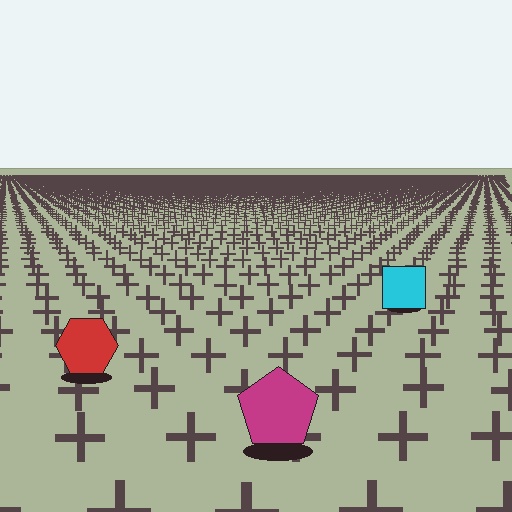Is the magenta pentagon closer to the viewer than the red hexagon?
Yes. The magenta pentagon is closer — you can tell from the texture gradient: the ground texture is coarser near it.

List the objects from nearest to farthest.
From nearest to farthest: the magenta pentagon, the red hexagon, the cyan square.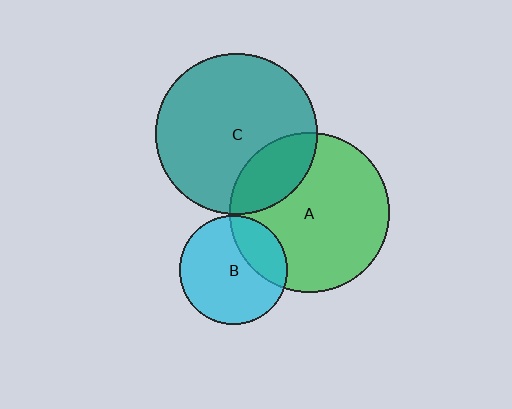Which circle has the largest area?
Circle C (teal).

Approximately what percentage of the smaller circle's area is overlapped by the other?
Approximately 20%.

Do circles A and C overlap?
Yes.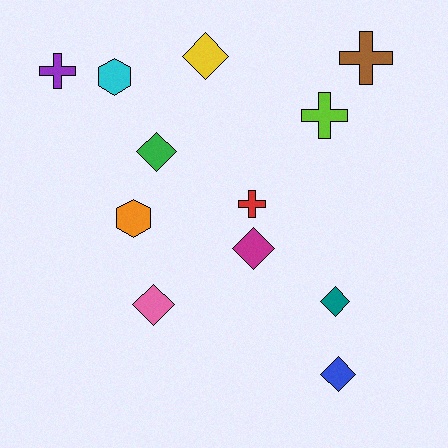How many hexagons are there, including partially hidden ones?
There are 2 hexagons.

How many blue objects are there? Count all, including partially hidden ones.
There is 1 blue object.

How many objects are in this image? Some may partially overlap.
There are 12 objects.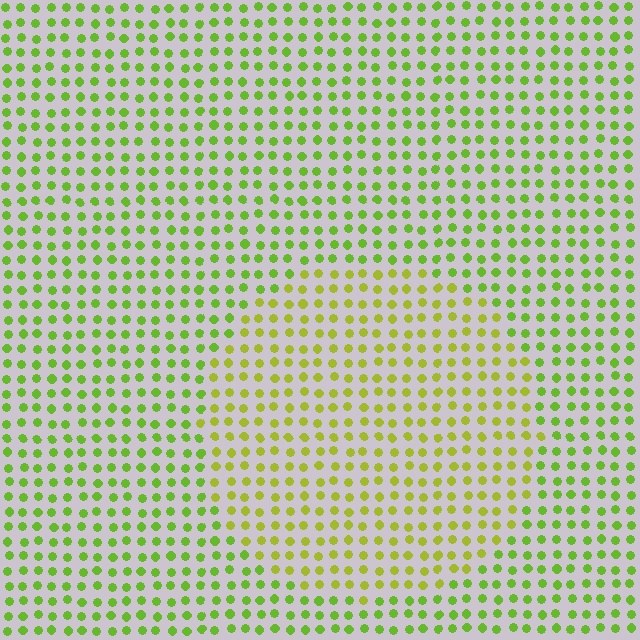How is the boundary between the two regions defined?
The boundary is defined purely by a slight shift in hue (about 25 degrees). Spacing, size, and orientation are identical on both sides.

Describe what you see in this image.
The image is filled with small lime elements in a uniform arrangement. A circle-shaped region is visible where the elements are tinted to a slightly different hue, forming a subtle color boundary.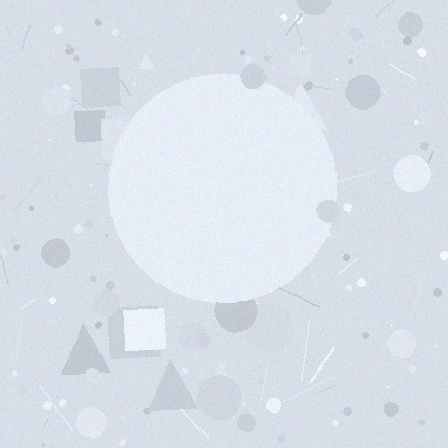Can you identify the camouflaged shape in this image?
The camouflaged shape is a circle.